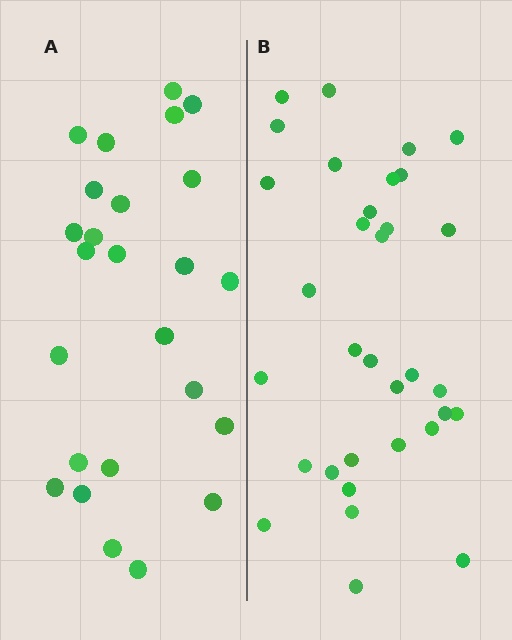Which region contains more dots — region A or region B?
Region B (the right region) has more dots.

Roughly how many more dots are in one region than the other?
Region B has roughly 8 or so more dots than region A.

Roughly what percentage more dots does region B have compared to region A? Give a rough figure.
About 30% more.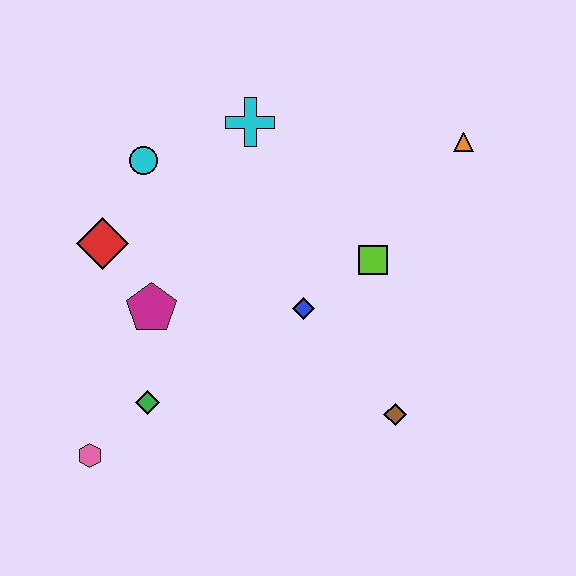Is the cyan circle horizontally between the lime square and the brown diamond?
No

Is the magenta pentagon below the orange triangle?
Yes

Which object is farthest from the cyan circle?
The brown diamond is farthest from the cyan circle.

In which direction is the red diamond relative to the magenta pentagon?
The red diamond is above the magenta pentagon.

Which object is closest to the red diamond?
The magenta pentagon is closest to the red diamond.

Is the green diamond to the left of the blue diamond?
Yes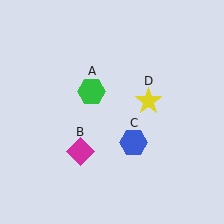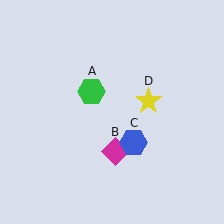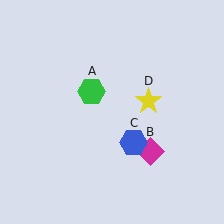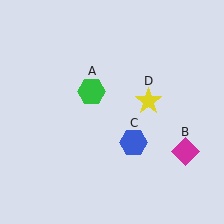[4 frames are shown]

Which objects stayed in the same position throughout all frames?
Green hexagon (object A) and blue hexagon (object C) and yellow star (object D) remained stationary.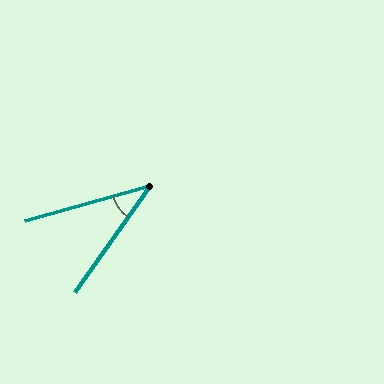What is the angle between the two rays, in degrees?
Approximately 39 degrees.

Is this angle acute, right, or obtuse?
It is acute.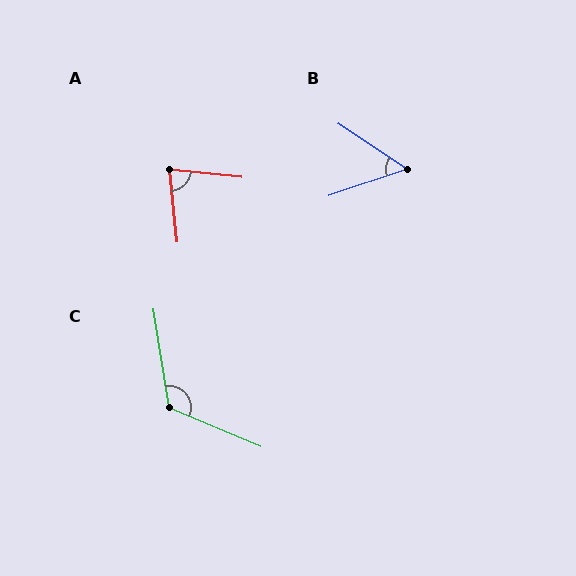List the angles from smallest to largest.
B (52°), A (78°), C (122°).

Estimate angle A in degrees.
Approximately 78 degrees.